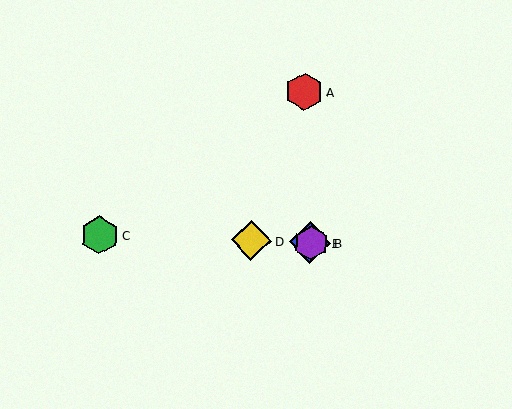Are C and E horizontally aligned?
Yes, both are at y≈235.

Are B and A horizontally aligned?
No, B is at y≈243 and A is at y≈92.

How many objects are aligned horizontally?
4 objects (B, C, D, E) are aligned horizontally.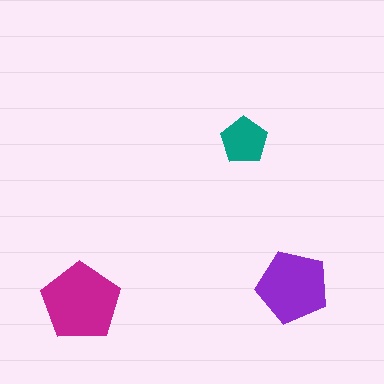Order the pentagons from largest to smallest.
the magenta one, the purple one, the teal one.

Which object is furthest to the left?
The magenta pentagon is leftmost.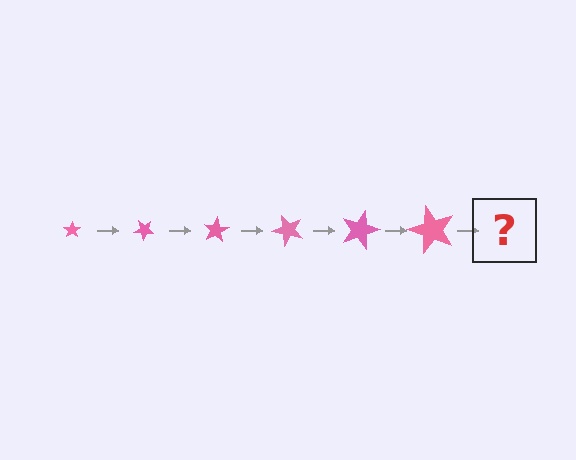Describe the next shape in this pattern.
It should be a star, larger than the previous one and rotated 240 degrees from the start.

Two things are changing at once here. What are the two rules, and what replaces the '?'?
The two rules are that the star grows larger each step and it rotates 40 degrees each step. The '?' should be a star, larger than the previous one and rotated 240 degrees from the start.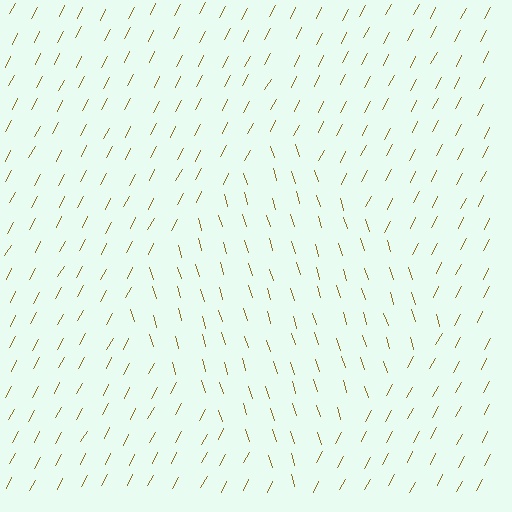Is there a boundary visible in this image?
Yes, there is a texture boundary formed by a change in line orientation.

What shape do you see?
I see a diamond.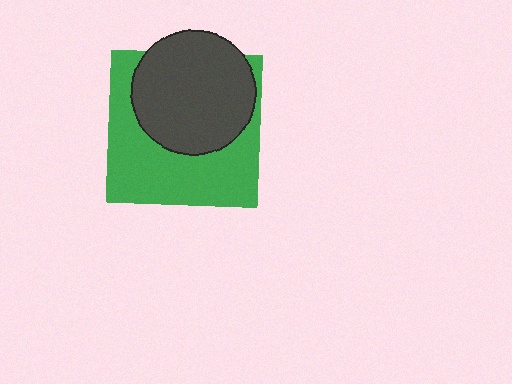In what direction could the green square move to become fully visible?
The green square could move down. That would shift it out from behind the dark gray circle entirely.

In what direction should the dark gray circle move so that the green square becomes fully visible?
The dark gray circle should move up. That is the shortest direction to clear the overlap and leave the green square fully visible.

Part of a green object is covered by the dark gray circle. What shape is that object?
It is a square.